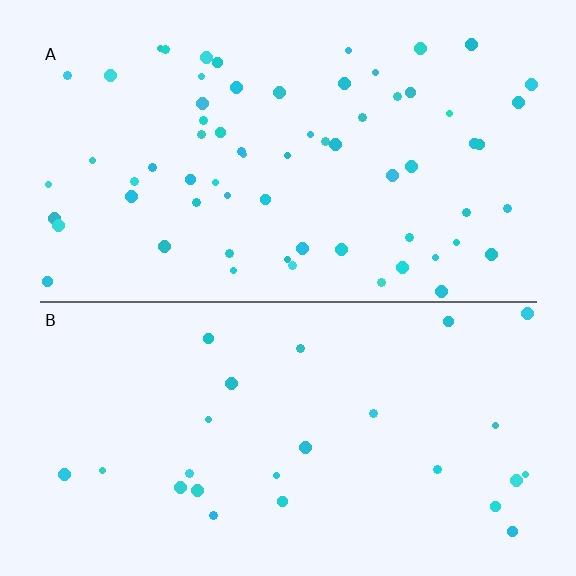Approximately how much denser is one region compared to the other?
Approximately 2.6× — region A over region B.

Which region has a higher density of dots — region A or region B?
A (the top).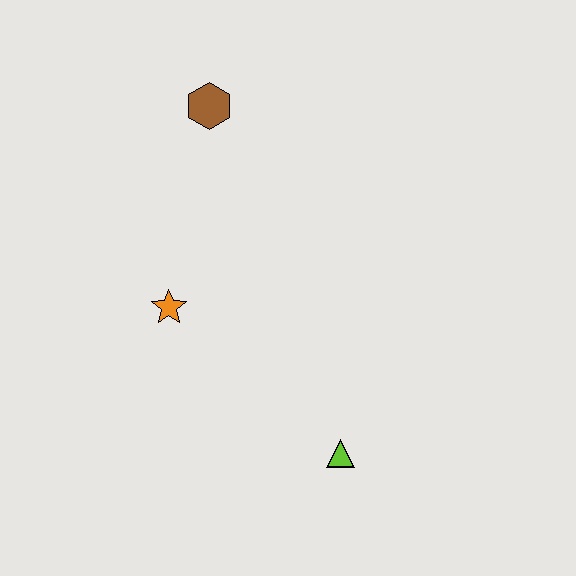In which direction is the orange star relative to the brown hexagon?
The orange star is below the brown hexagon.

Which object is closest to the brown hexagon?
The orange star is closest to the brown hexagon.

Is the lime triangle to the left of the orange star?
No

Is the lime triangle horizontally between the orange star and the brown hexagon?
No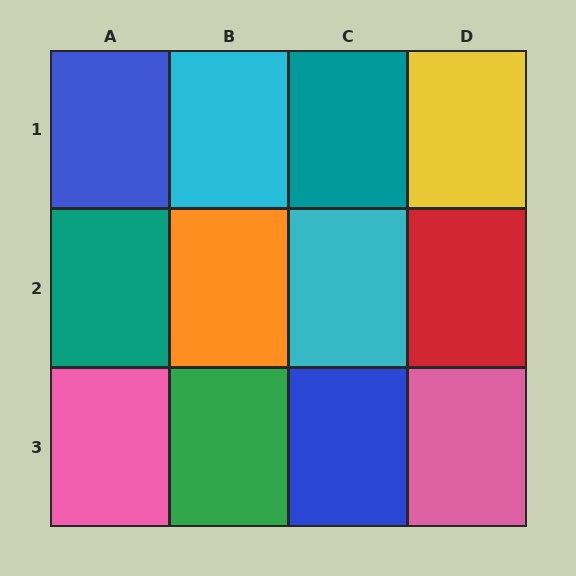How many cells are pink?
2 cells are pink.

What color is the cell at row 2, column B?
Orange.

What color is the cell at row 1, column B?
Cyan.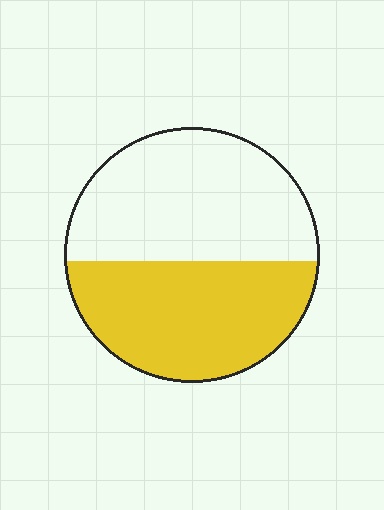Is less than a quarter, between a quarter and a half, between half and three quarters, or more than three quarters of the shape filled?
Between a quarter and a half.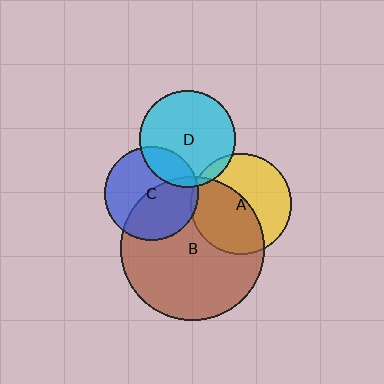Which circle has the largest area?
Circle B (brown).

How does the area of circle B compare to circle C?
Approximately 2.3 times.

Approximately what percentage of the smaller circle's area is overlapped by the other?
Approximately 5%.